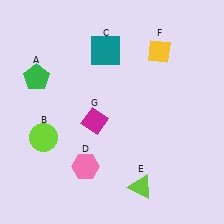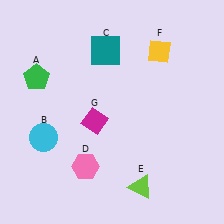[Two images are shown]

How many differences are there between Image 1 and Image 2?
There is 1 difference between the two images.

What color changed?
The circle (B) changed from lime in Image 1 to cyan in Image 2.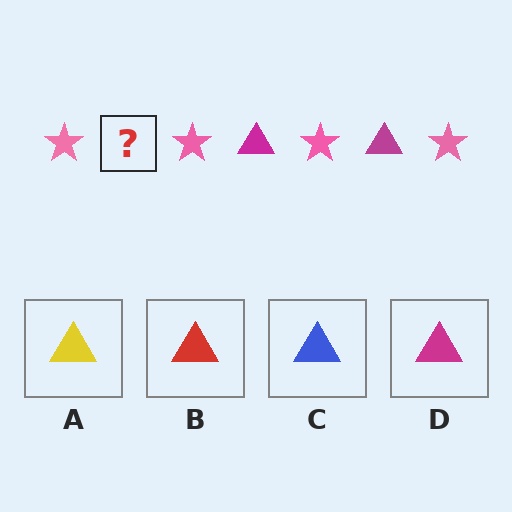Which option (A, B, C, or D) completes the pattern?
D.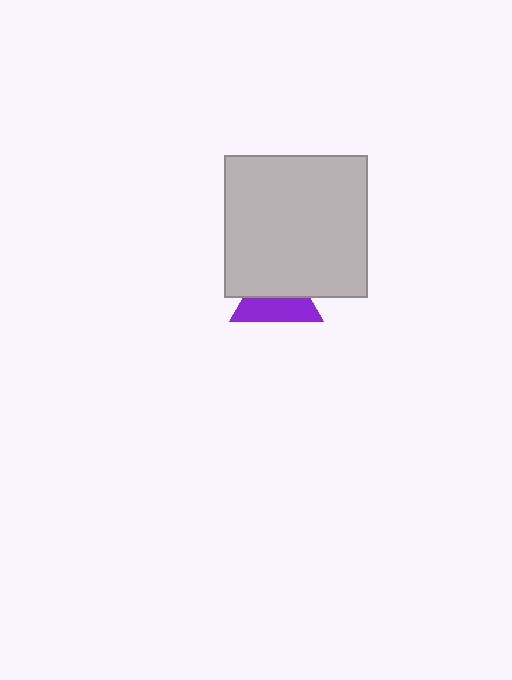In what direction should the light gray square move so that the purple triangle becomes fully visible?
The light gray square should move up. That is the shortest direction to clear the overlap and leave the purple triangle fully visible.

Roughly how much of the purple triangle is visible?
About half of it is visible (roughly 50%).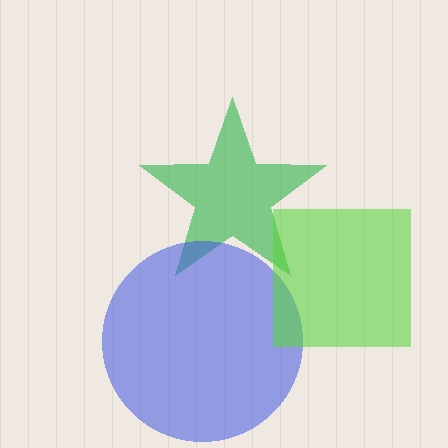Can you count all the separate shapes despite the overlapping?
Yes, there are 3 separate shapes.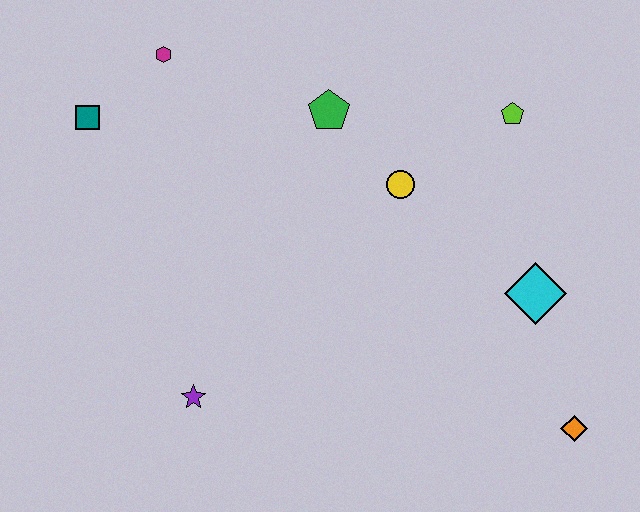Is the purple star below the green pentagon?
Yes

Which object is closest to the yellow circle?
The green pentagon is closest to the yellow circle.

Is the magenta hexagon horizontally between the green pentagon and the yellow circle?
No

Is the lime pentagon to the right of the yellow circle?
Yes